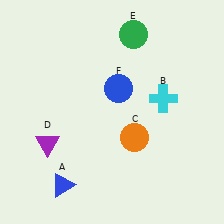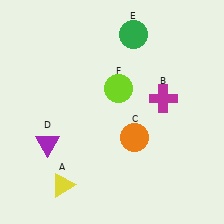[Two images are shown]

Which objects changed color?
A changed from blue to yellow. B changed from cyan to magenta. F changed from blue to lime.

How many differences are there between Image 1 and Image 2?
There are 3 differences between the two images.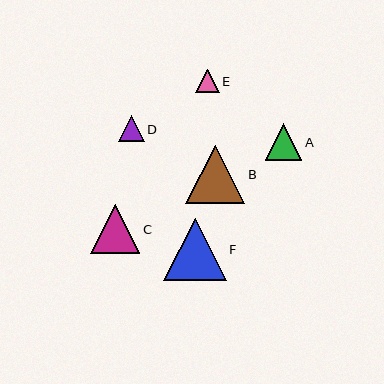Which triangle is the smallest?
Triangle E is the smallest with a size of approximately 23 pixels.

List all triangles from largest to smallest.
From largest to smallest: F, B, C, A, D, E.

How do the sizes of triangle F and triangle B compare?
Triangle F and triangle B are approximately the same size.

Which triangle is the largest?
Triangle F is the largest with a size of approximately 62 pixels.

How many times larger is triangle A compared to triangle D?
Triangle A is approximately 1.4 times the size of triangle D.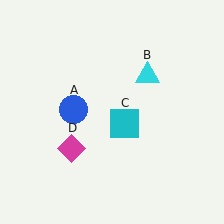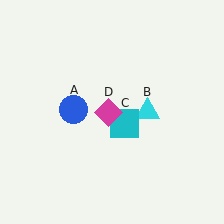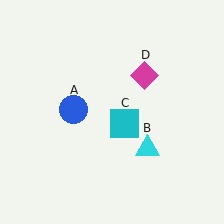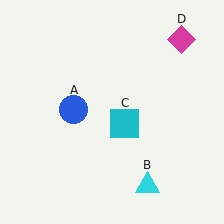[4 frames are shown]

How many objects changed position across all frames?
2 objects changed position: cyan triangle (object B), magenta diamond (object D).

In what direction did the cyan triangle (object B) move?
The cyan triangle (object B) moved down.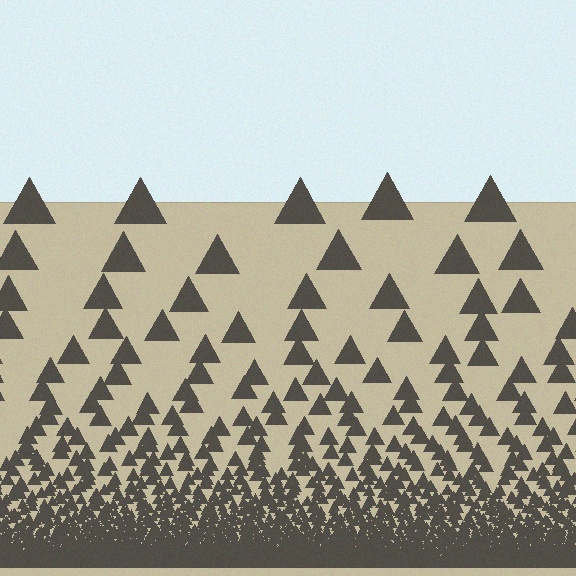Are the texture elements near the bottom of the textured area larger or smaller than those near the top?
Smaller. The gradient is inverted — elements near the bottom are smaller and denser.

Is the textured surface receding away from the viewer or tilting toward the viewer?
The surface appears to tilt toward the viewer. Texture elements get larger and sparser toward the top.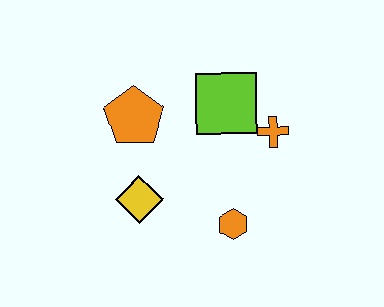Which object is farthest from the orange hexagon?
The orange pentagon is farthest from the orange hexagon.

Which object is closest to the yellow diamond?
The orange pentagon is closest to the yellow diamond.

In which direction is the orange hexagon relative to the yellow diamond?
The orange hexagon is to the right of the yellow diamond.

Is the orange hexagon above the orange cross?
No